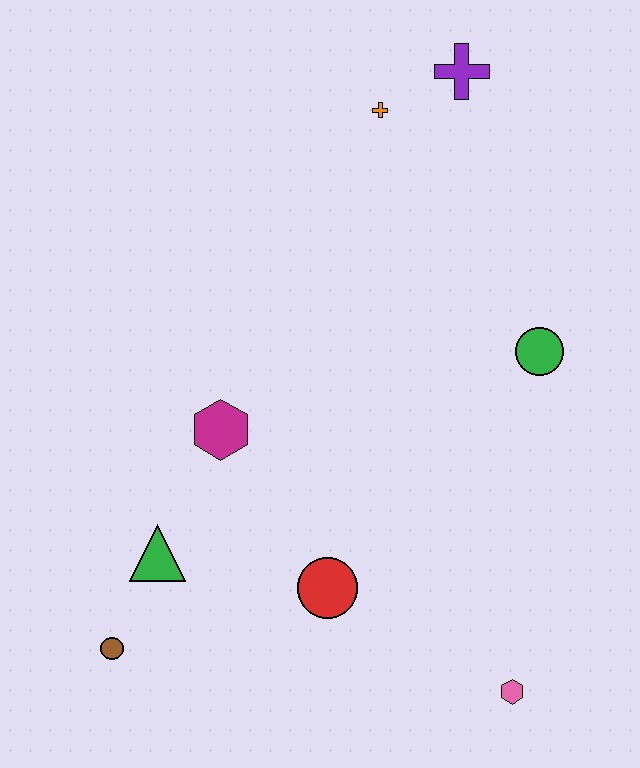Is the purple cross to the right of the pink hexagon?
No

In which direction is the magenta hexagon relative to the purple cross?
The magenta hexagon is below the purple cross.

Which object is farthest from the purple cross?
The brown circle is farthest from the purple cross.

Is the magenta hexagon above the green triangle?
Yes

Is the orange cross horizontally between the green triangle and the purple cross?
Yes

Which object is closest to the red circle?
The green triangle is closest to the red circle.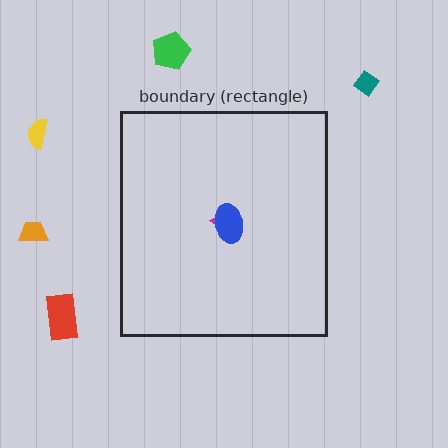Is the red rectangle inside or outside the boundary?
Outside.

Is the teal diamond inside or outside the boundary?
Outside.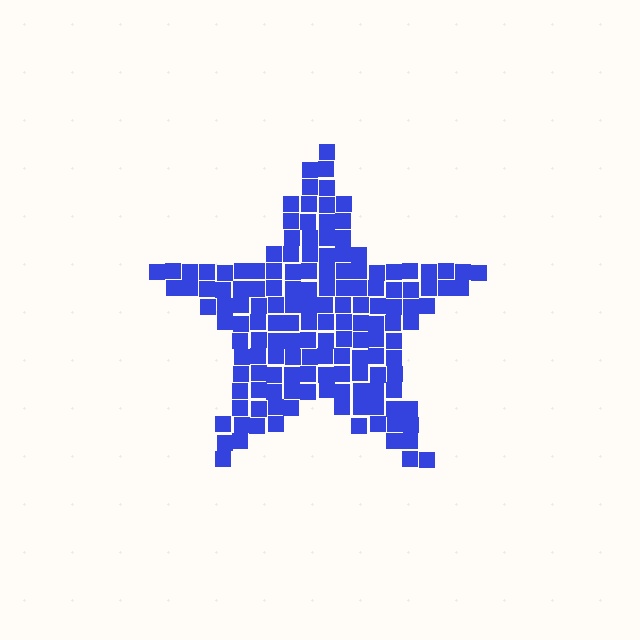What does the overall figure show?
The overall figure shows a star.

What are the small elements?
The small elements are squares.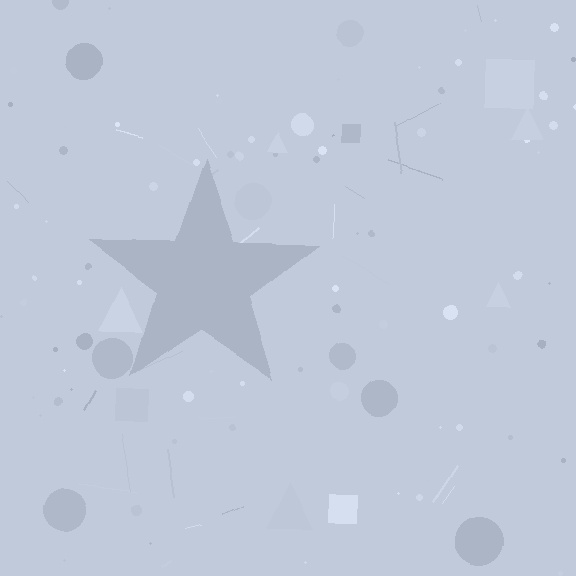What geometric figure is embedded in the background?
A star is embedded in the background.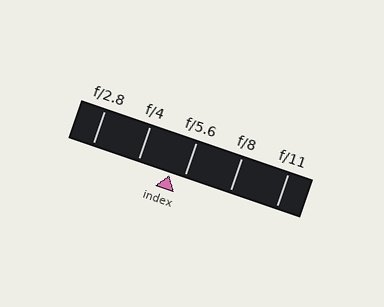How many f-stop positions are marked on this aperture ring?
There are 5 f-stop positions marked.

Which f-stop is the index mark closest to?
The index mark is closest to f/5.6.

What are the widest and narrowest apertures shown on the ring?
The widest aperture shown is f/2.8 and the narrowest is f/11.